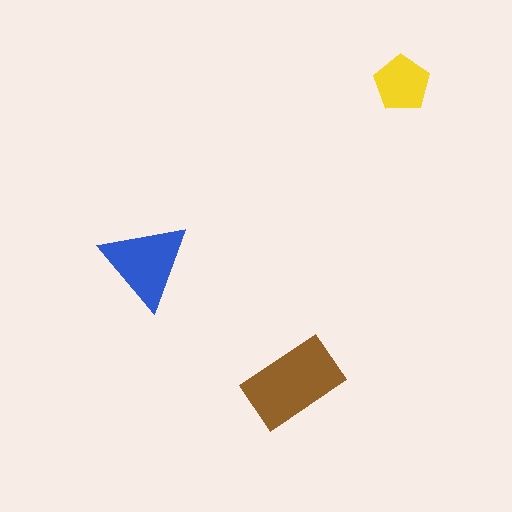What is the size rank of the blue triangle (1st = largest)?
2nd.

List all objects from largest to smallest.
The brown rectangle, the blue triangle, the yellow pentagon.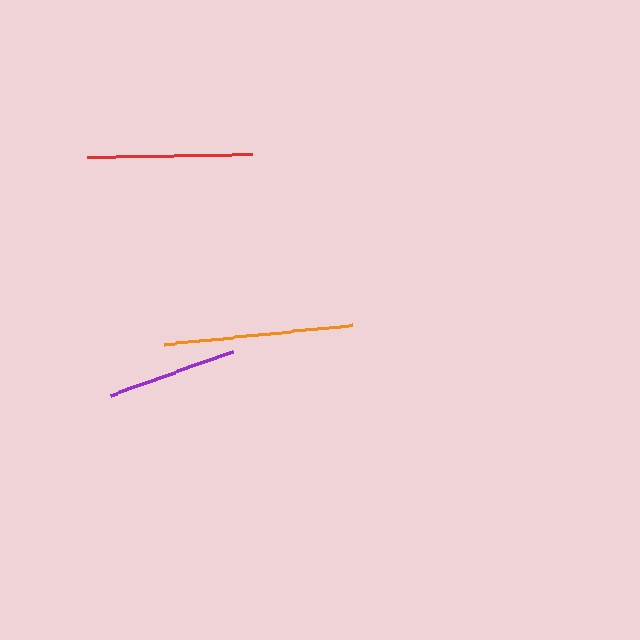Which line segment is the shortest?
The purple line is the shortest at approximately 129 pixels.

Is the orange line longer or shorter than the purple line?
The orange line is longer than the purple line.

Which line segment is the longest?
The orange line is the longest at approximately 188 pixels.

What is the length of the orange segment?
The orange segment is approximately 188 pixels long.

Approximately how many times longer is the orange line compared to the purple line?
The orange line is approximately 1.5 times the length of the purple line.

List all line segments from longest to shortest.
From longest to shortest: orange, red, purple.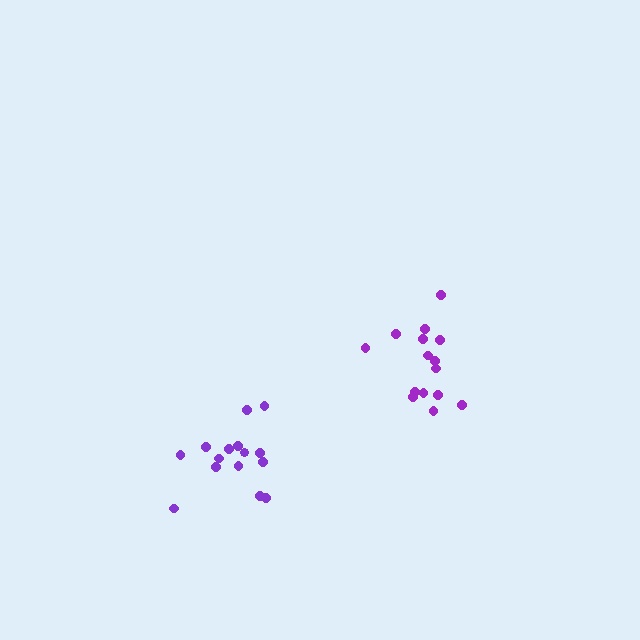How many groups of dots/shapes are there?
There are 2 groups.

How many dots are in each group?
Group 1: 15 dots, Group 2: 15 dots (30 total).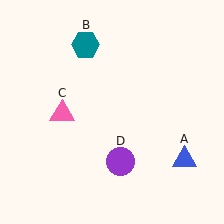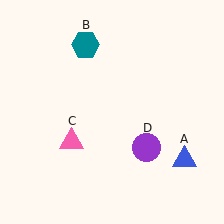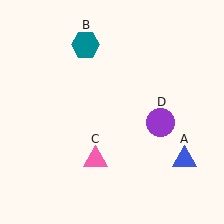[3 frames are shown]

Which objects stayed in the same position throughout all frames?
Blue triangle (object A) and teal hexagon (object B) remained stationary.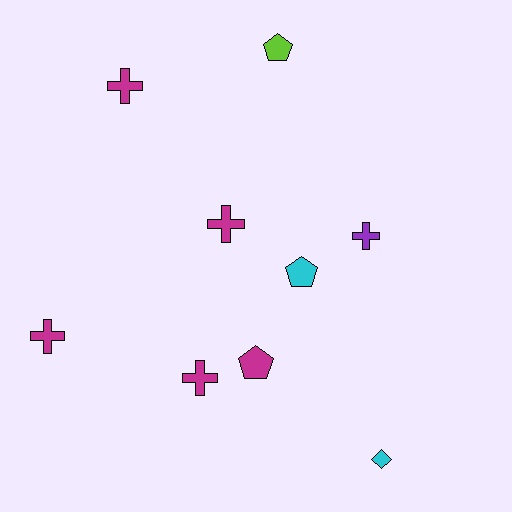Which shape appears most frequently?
Cross, with 5 objects.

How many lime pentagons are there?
There is 1 lime pentagon.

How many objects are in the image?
There are 9 objects.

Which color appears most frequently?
Magenta, with 5 objects.